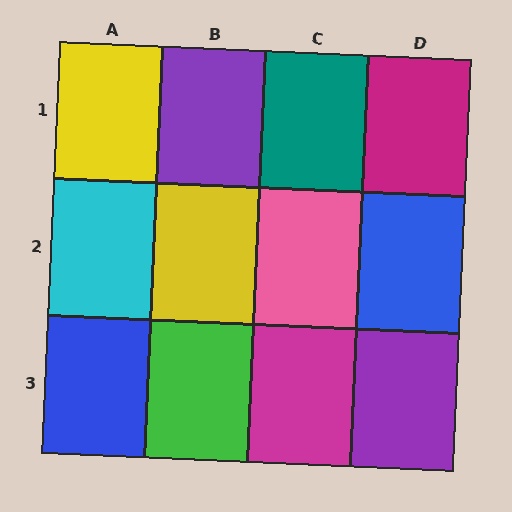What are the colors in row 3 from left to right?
Blue, green, magenta, purple.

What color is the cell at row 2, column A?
Cyan.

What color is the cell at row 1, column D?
Magenta.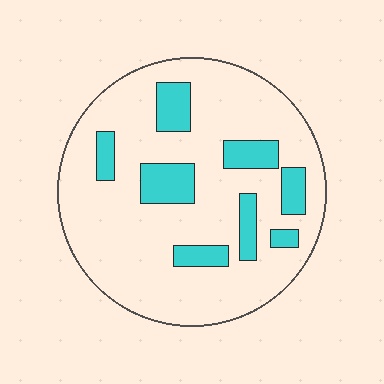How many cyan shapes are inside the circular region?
8.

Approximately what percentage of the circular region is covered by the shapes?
Approximately 20%.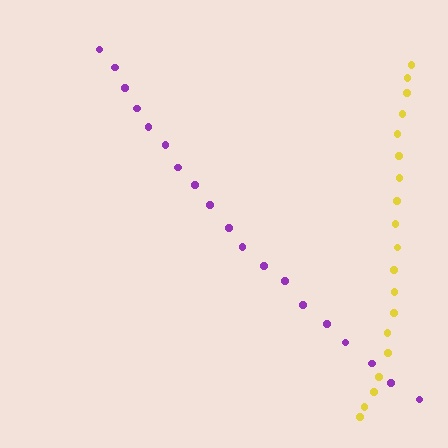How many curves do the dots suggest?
There are 2 distinct paths.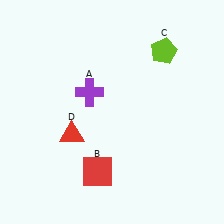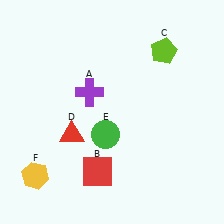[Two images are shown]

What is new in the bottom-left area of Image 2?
A green circle (E) was added in the bottom-left area of Image 2.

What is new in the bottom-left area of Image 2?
A yellow hexagon (F) was added in the bottom-left area of Image 2.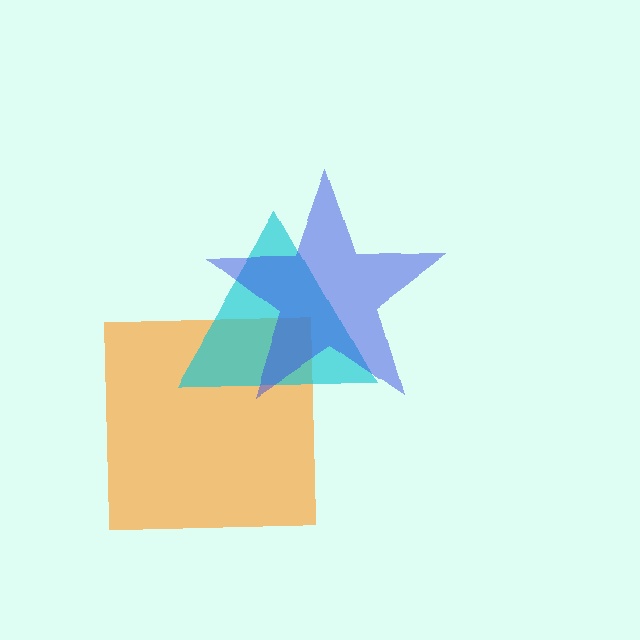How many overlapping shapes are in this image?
There are 3 overlapping shapes in the image.